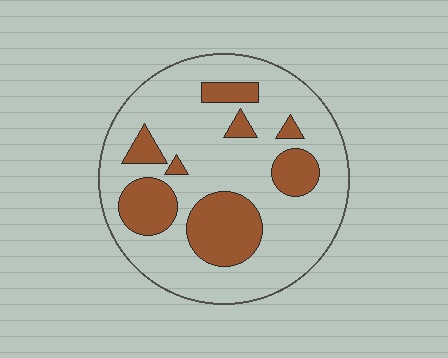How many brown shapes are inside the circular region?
8.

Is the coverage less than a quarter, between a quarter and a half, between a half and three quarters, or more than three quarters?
Between a quarter and a half.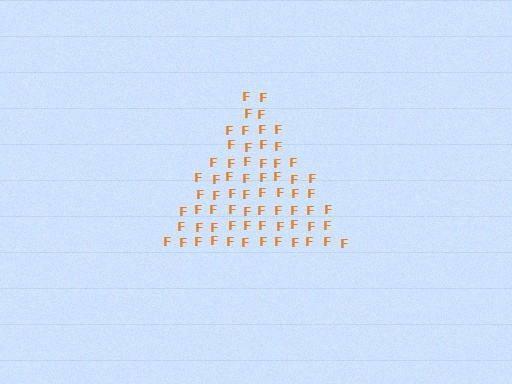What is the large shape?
The large shape is a triangle.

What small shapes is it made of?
It is made of small letter F's.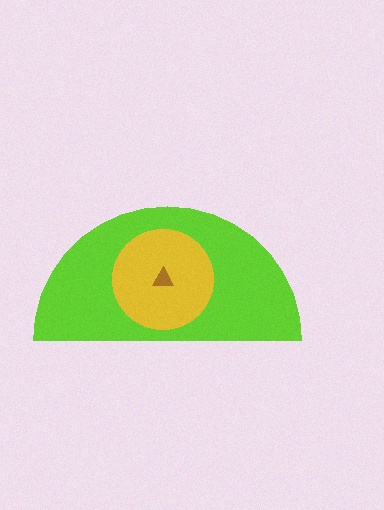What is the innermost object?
The brown triangle.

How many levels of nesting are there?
3.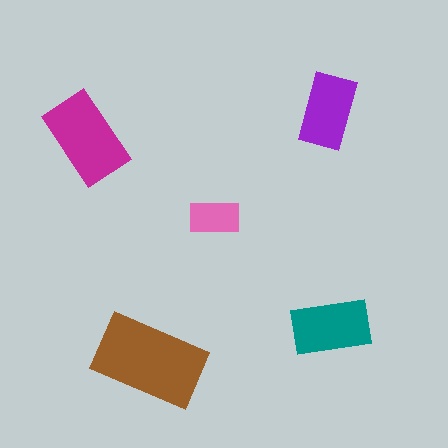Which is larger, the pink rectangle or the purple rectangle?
The purple one.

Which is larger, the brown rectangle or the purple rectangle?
The brown one.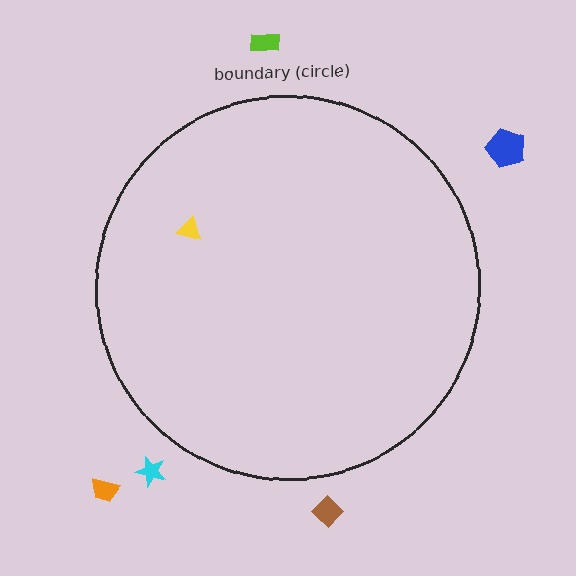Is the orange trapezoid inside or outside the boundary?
Outside.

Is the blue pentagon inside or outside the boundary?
Outside.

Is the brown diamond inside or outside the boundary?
Outside.